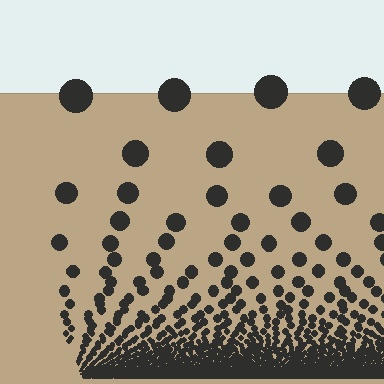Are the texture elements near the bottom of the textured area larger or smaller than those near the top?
Smaller. The gradient is inverted — elements near the bottom are smaller and denser.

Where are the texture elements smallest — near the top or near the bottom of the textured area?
Near the bottom.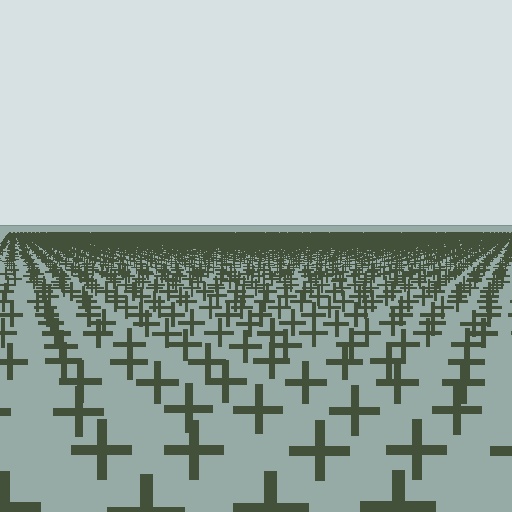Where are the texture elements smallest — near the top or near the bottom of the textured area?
Near the top.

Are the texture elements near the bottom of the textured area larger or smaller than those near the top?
Larger. Near the bottom, elements are closer to the viewer and appear at a bigger on-screen size.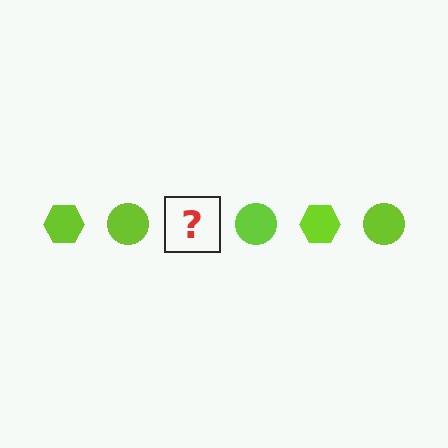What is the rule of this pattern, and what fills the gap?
The rule is that the pattern cycles through hexagon, circle shapes in lime. The gap should be filled with a lime hexagon.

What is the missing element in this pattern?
The missing element is a lime hexagon.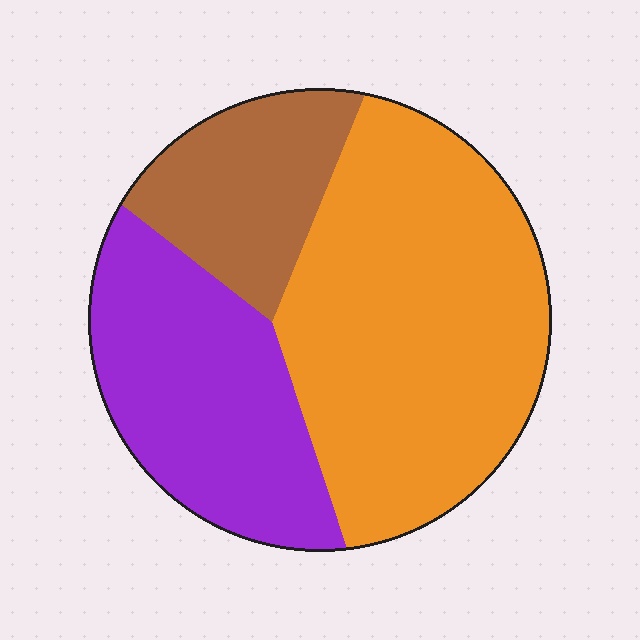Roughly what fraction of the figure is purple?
Purple covers roughly 30% of the figure.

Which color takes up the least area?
Brown, at roughly 20%.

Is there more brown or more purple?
Purple.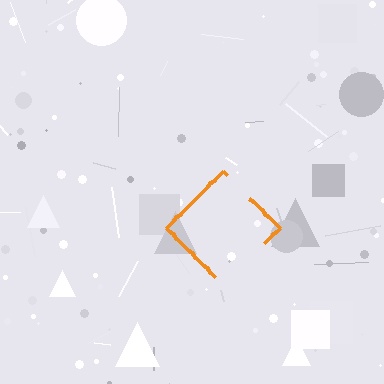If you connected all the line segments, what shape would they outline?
They would outline a diamond.